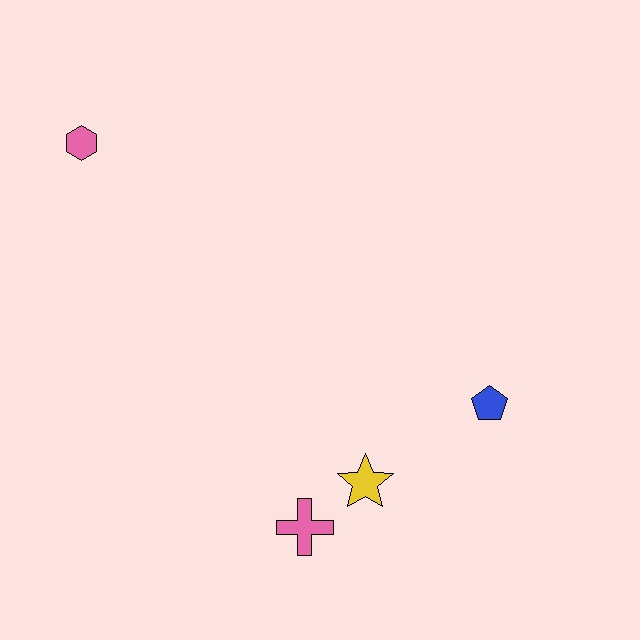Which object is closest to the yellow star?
The pink cross is closest to the yellow star.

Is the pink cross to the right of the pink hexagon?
Yes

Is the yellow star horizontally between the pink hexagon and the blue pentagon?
Yes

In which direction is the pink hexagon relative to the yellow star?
The pink hexagon is above the yellow star.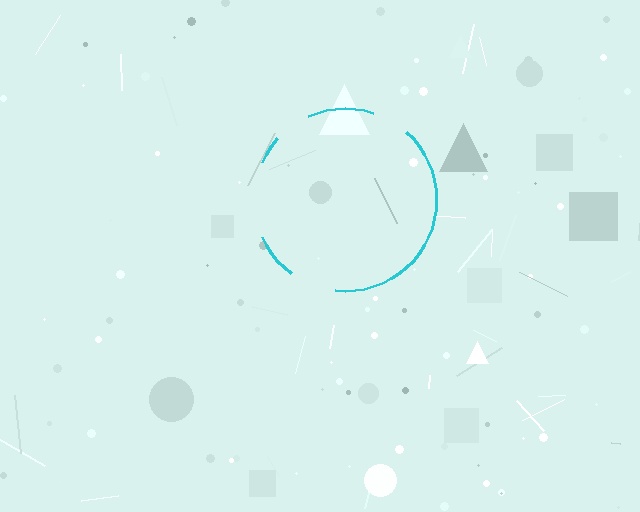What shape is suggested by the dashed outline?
The dashed outline suggests a circle.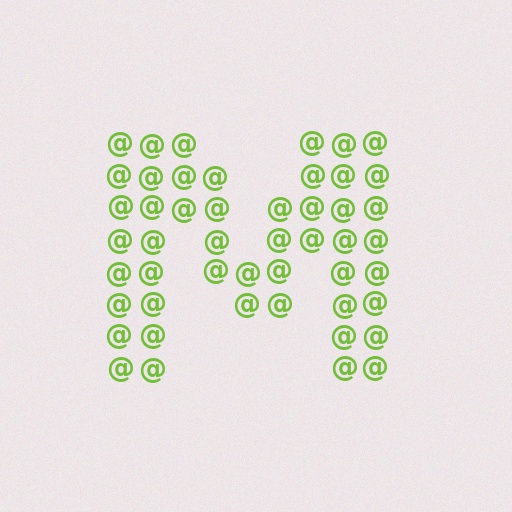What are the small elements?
The small elements are at signs.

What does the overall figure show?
The overall figure shows the letter M.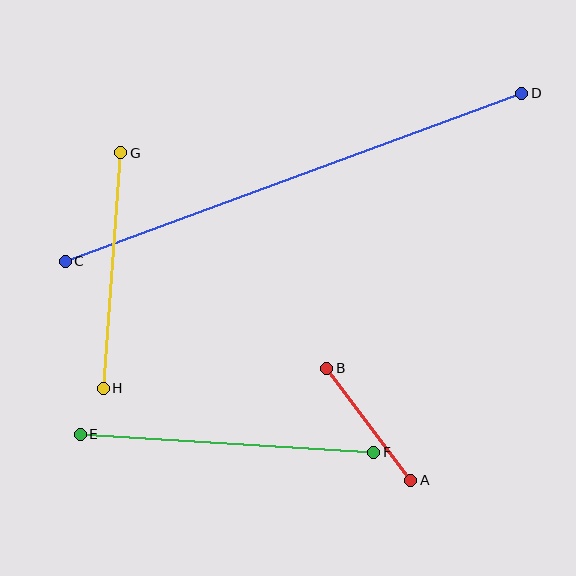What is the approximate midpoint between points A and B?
The midpoint is at approximately (369, 424) pixels.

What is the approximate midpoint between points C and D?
The midpoint is at approximately (293, 177) pixels.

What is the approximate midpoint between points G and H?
The midpoint is at approximately (112, 271) pixels.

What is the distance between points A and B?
The distance is approximately 140 pixels.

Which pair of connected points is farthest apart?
Points C and D are farthest apart.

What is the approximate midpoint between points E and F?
The midpoint is at approximately (227, 443) pixels.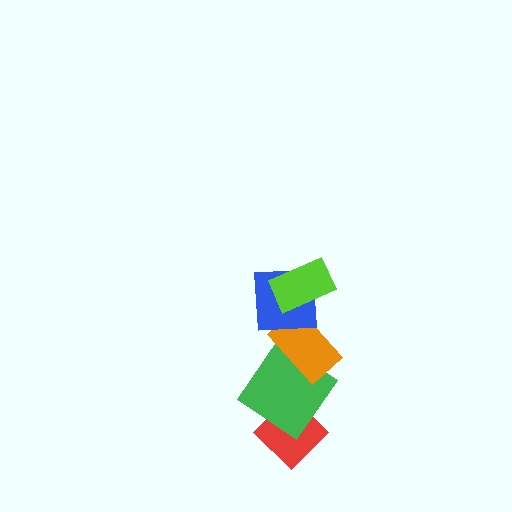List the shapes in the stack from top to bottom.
From top to bottom: the lime rectangle, the blue square, the orange rectangle, the green diamond, the red diamond.